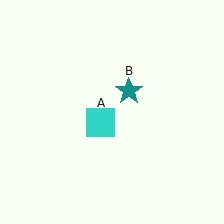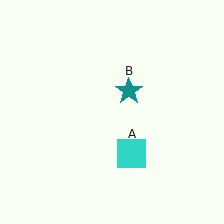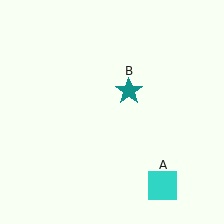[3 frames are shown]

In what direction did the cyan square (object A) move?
The cyan square (object A) moved down and to the right.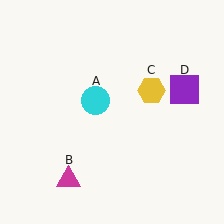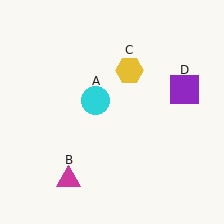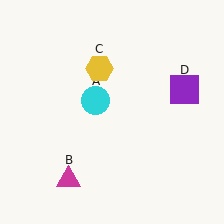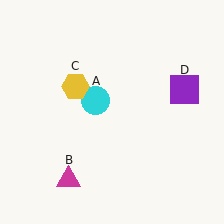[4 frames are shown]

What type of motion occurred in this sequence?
The yellow hexagon (object C) rotated counterclockwise around the center of the scene.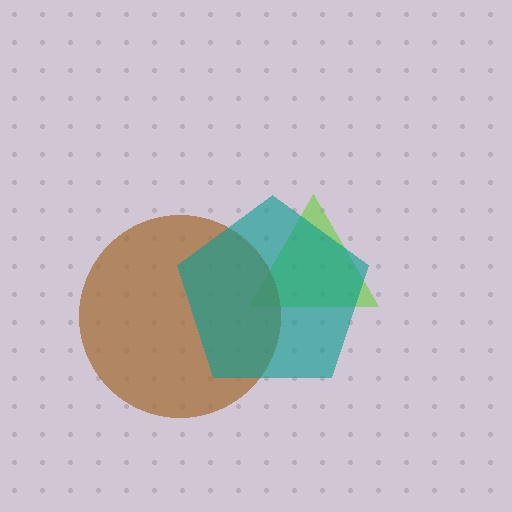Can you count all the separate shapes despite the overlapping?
Yes, there are 3 separate shapes.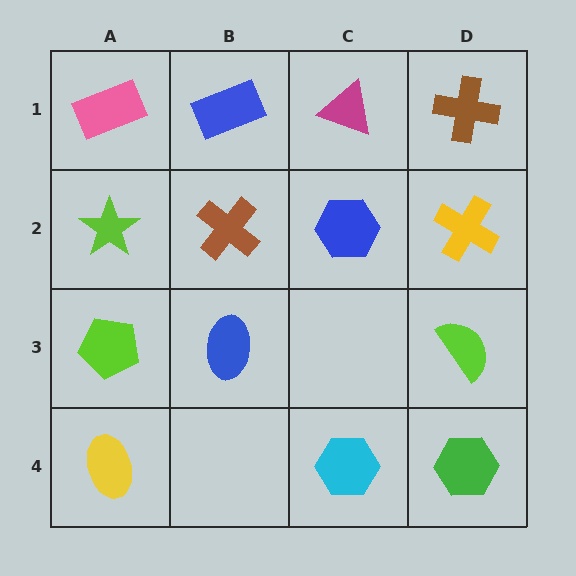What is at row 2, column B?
A brown cross.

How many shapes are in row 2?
4 shapes.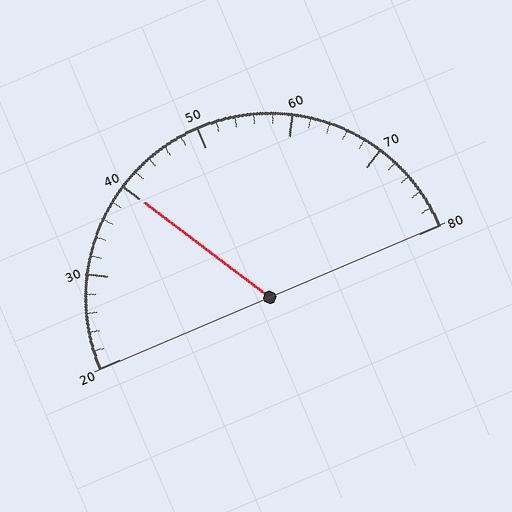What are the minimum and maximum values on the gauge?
The gauge ranges from 20 to 80.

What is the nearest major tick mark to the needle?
The nearest major tick mark is 40.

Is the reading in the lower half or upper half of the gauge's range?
The reading is in the lower half of the range (20 to 80).